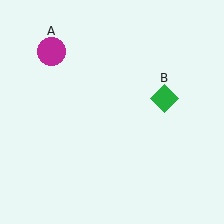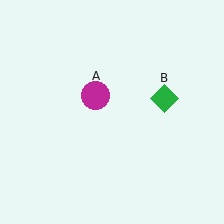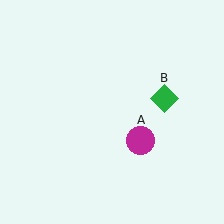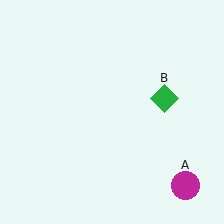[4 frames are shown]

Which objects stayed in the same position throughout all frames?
Green diamond (object B) remained stationary.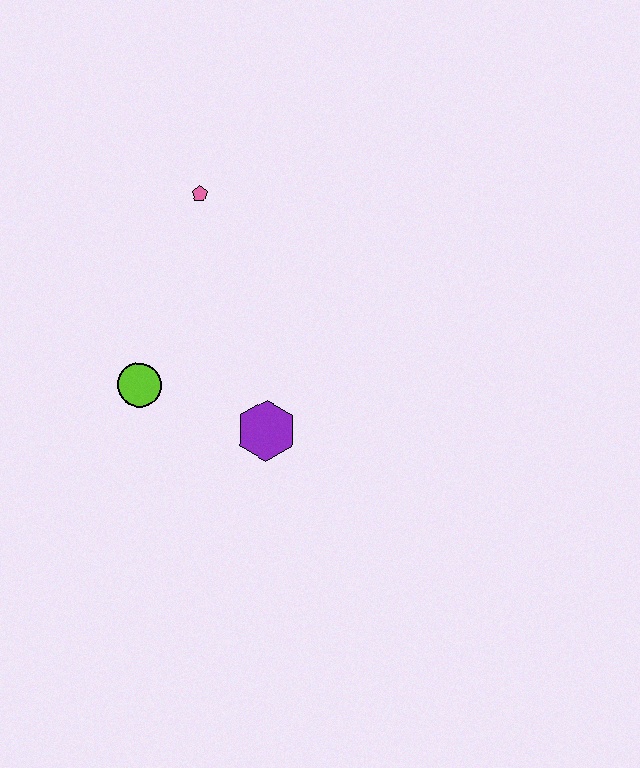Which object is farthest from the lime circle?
The pink pentagon is farthest from the lime circle.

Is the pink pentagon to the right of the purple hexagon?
No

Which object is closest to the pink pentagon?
The lime circle is closest to the pink pentagon.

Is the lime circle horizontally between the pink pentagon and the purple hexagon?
No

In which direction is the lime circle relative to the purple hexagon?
The lime circle is to the left of the purple hexagon.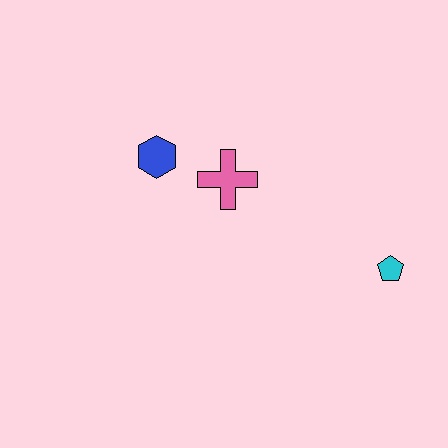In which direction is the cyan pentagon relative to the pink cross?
The cyan pentagon is to the right of the pink cross.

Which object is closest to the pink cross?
The blue hexagon is closest to the pink cross.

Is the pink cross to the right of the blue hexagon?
Yes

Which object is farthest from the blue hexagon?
The cyan pentagon is farthest from the blue hexagon.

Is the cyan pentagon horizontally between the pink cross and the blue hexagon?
No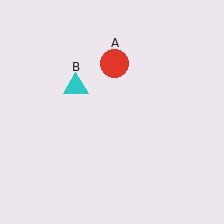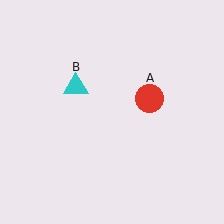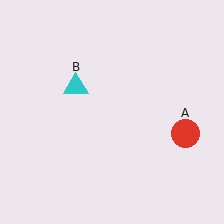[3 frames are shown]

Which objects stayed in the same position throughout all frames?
Cyan triangle (object B) remained stationary.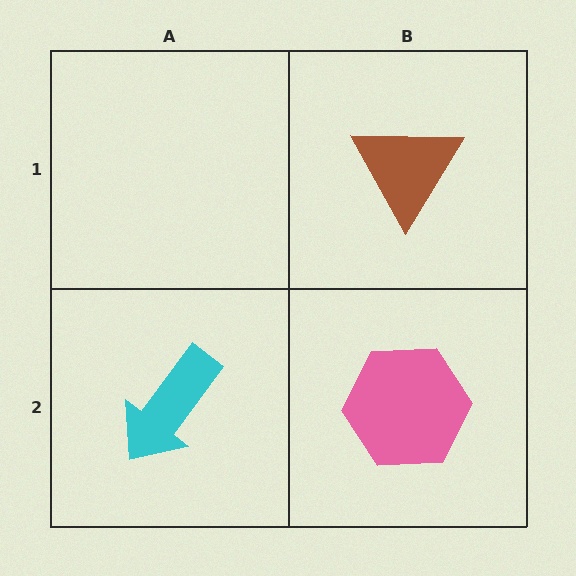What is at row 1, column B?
A brown triangle.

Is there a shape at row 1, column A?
No, that cell is empty.